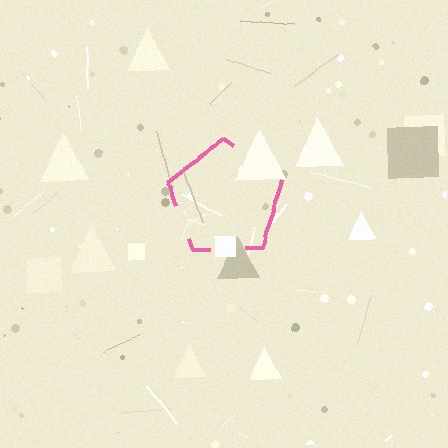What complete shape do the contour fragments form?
The contour fragments form a pentagon.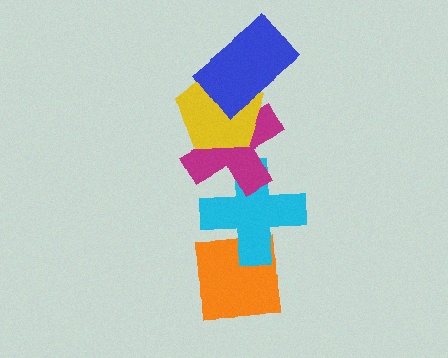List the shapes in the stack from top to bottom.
From top to bottom: the blue rectangle, the yellow pentagon, the magenta cross, the cyan cross, the orange square.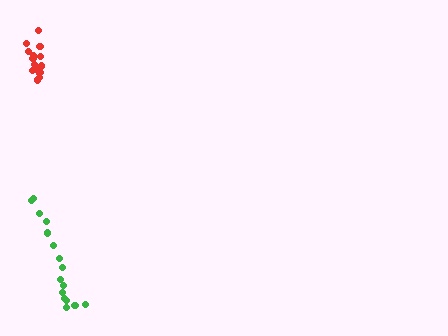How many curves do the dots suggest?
There are 2 distinct paths.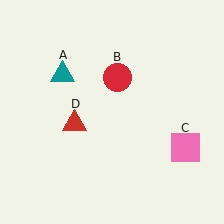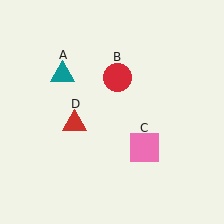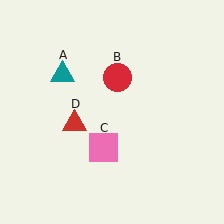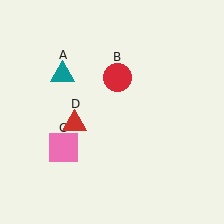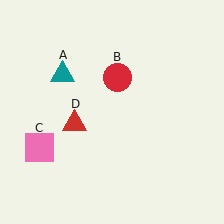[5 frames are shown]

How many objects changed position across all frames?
1 object changed position: pink square (object C).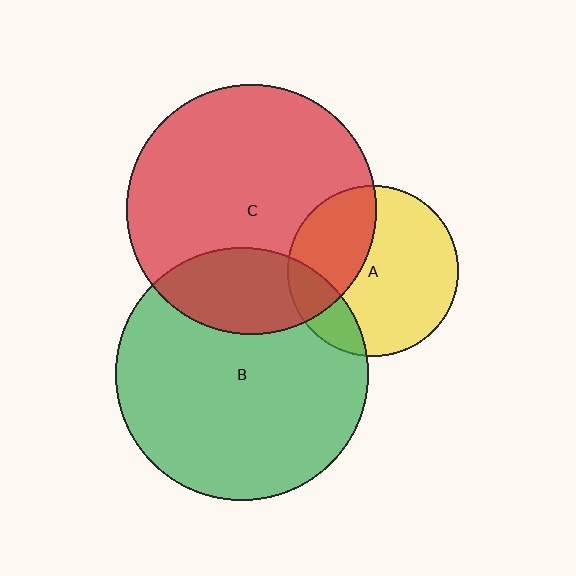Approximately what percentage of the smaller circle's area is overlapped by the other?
Approximately 35%.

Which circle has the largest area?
Circle B (green).